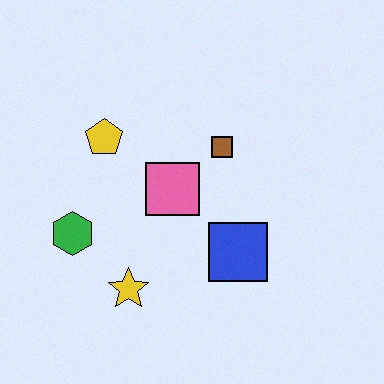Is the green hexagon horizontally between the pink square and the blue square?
No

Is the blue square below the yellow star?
No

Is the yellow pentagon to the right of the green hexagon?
Yes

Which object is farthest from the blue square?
The yellow pentagon is farthest from the blue square.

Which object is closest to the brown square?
The pink square is closest to the brown square.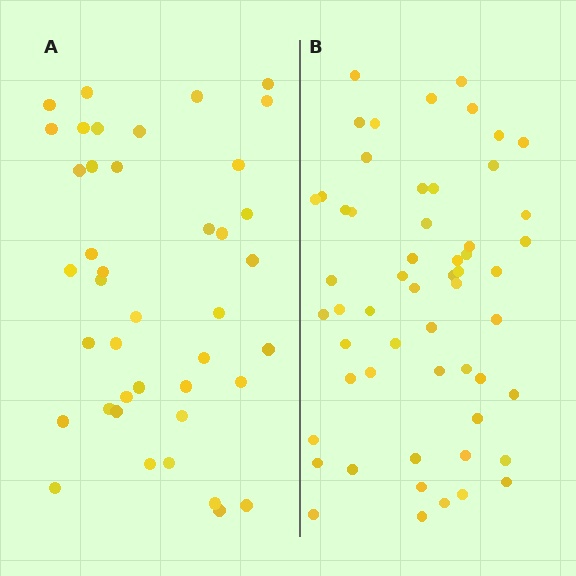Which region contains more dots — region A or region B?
Region B (the right region) has more dots.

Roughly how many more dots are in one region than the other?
Region B has approximately 15 more dots than region A.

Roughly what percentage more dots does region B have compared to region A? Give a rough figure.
About 35% more.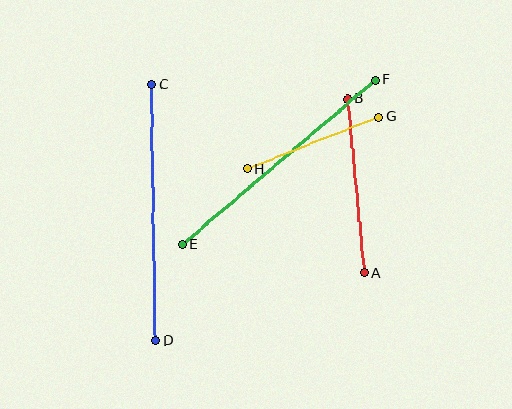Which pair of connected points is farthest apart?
Points C and D are farthest apart.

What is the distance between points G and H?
The distance is approximately 141 pixels.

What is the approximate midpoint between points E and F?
The midpoint is at approximately (279, 162) pixels.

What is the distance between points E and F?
The distance is approximately 253 pixels.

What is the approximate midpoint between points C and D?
The midpoint is at approximately (153, 213) pixels.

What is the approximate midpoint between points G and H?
The midpoint is at approximately (313, 143) pixels.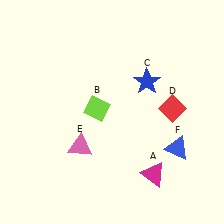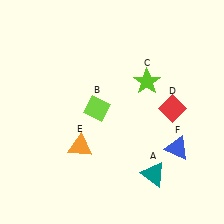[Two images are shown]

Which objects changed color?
A changed from magenta to teal. C changed from blue to lime. E changed from pink to orange.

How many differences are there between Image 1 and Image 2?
There are 3 differences between the two images.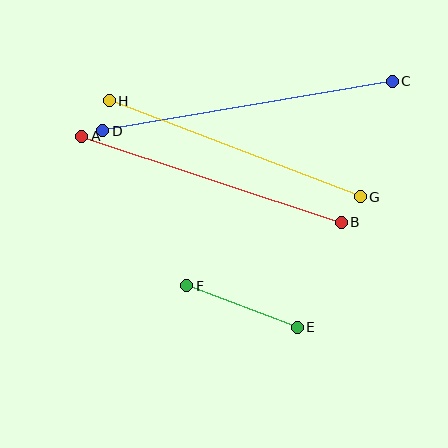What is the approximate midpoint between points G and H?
The midpoint is at approximately (235, 149) pixels.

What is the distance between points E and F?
The distance is approximately 118 pixels.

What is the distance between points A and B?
The distance is approximately 273 pixels.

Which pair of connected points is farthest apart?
Points C and D are farthest apart.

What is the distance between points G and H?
The distance is approximately 269 pixels.